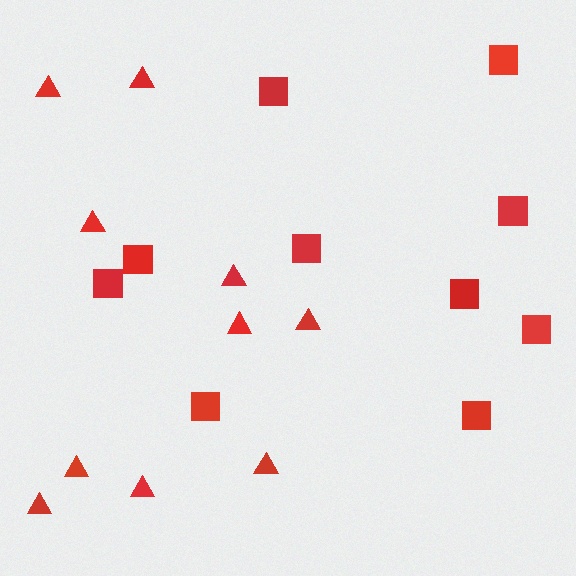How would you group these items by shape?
There are 2 groups: one group of triangles (10) and one group of squares (10).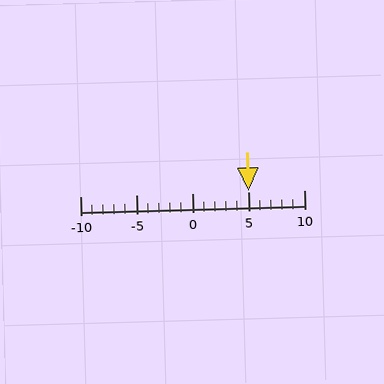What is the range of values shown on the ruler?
The ruler shows values from -10 to 10.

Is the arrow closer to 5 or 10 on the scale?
The arrow is closer to 5.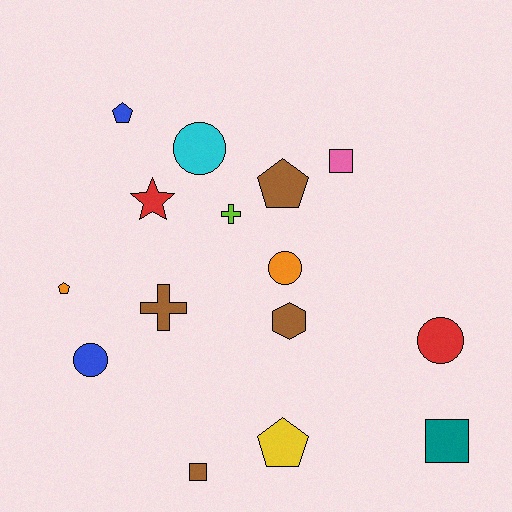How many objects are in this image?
There are 15 objects.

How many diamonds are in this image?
There are no diamonds.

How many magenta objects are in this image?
There are no magenta objects.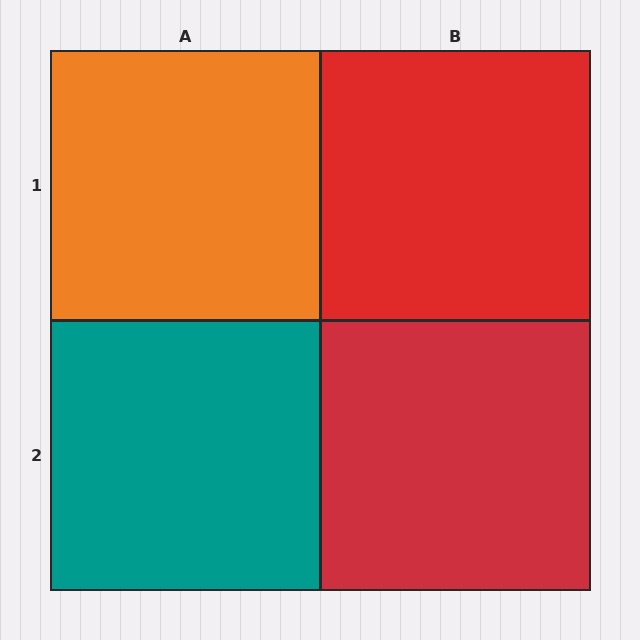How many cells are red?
2 cells are red.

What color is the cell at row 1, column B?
Red.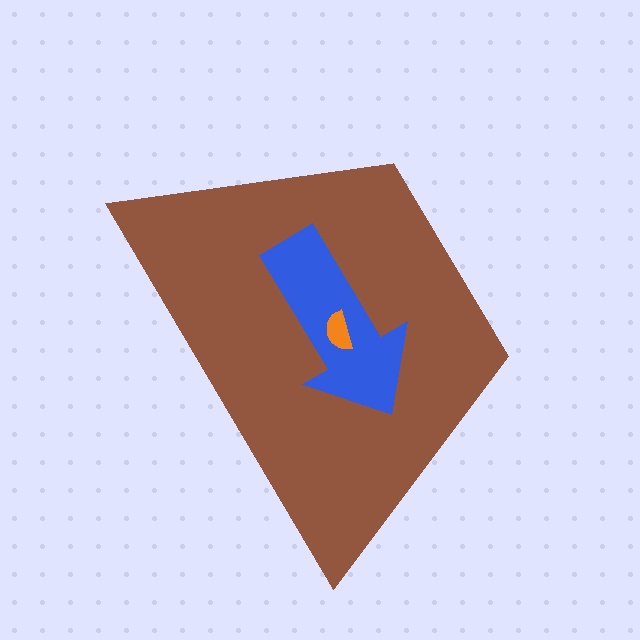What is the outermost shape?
The brown trapezoid.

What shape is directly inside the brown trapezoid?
The blue arrow.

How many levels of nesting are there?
3.